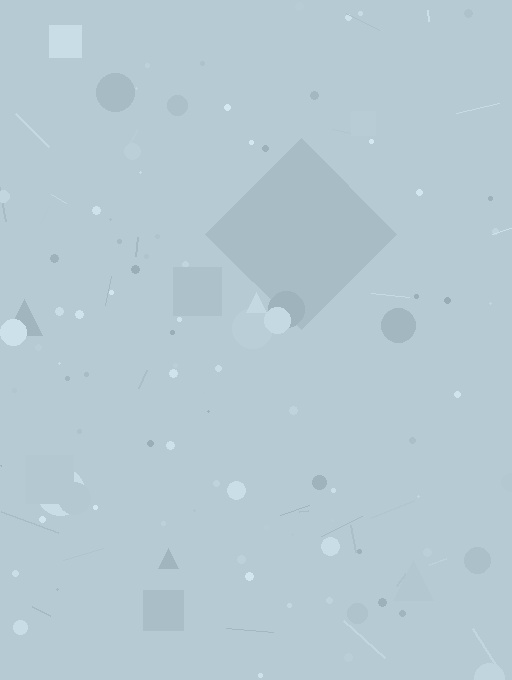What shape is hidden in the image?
A diamond is hidden in the image.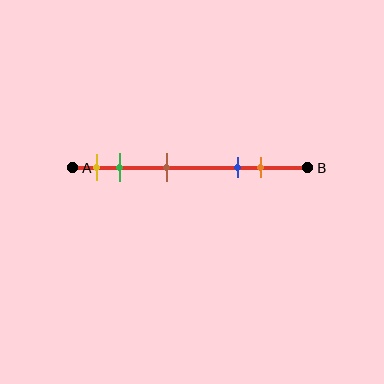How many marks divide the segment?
There are 5 marks dividing the segment.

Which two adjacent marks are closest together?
The yellow and green marks are the closest adjacent pair.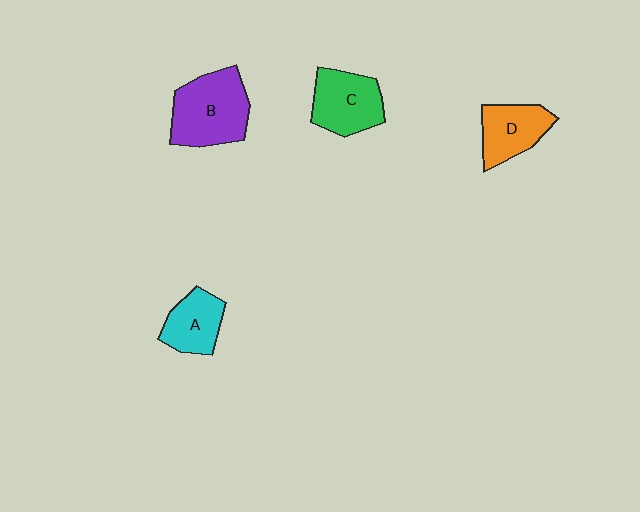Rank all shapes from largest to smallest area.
From largest to smallest: B (purple), C (green), D (orange), A (cyan).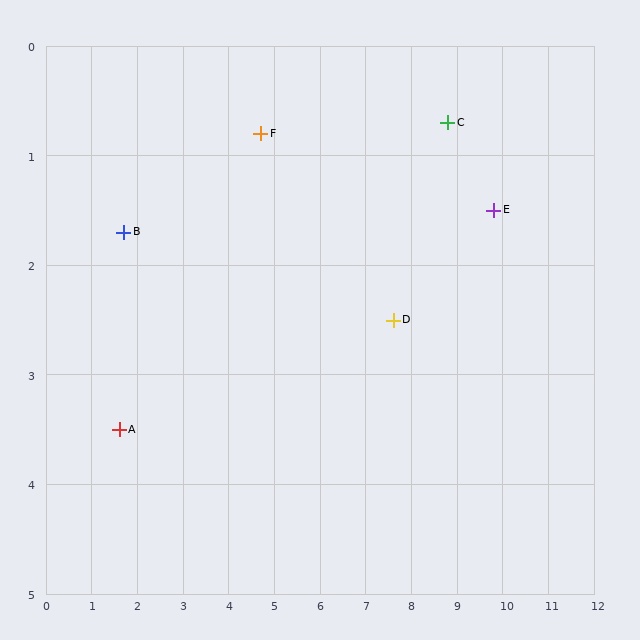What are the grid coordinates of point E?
Point E is at approximately (9.8, 1.5).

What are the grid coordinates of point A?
Point A is at approximately (1.6, 3.5).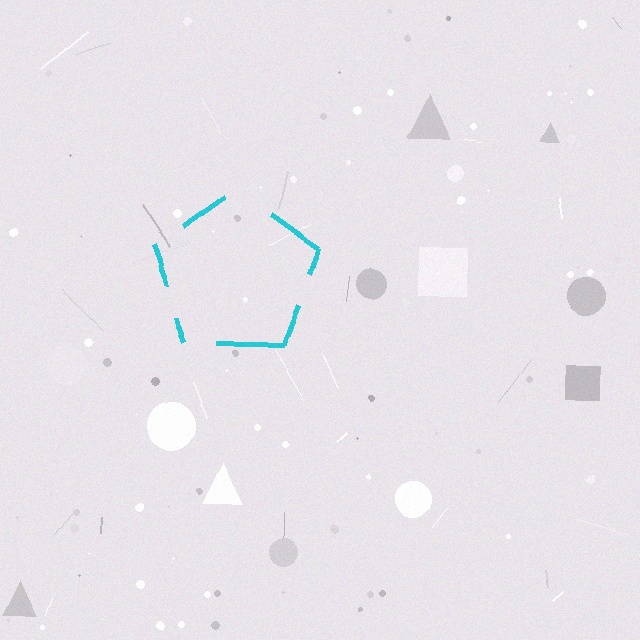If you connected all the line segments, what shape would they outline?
They would outline a pentagon.